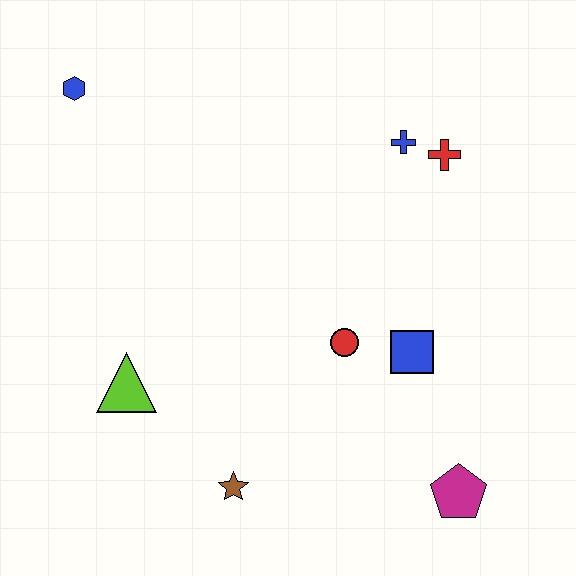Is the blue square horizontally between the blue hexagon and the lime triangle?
No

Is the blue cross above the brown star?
Yes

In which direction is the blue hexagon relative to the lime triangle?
The blue hexagon is above the lime triangle.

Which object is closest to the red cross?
The blue cross is closest to the red cross.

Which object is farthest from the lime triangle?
The red cross is farthest from the lime triangle.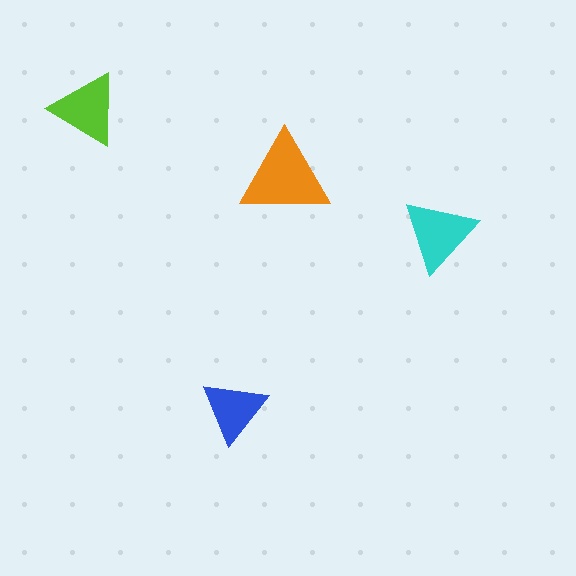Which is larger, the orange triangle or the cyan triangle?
The orange one.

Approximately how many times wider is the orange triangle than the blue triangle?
About 1.5 times wider.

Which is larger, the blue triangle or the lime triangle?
The lime one.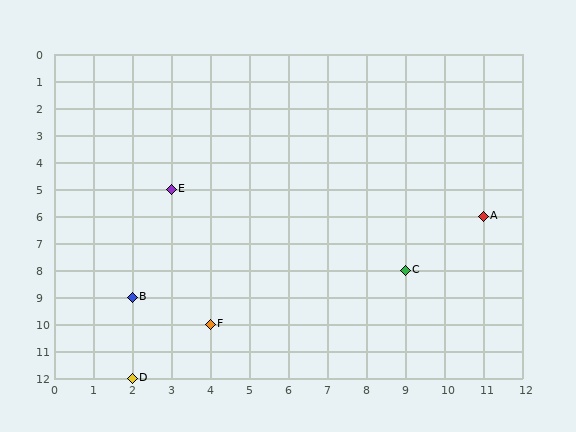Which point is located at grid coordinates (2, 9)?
Point B is at (2, 9).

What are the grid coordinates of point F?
Point F is at grid coordinates (4, 10).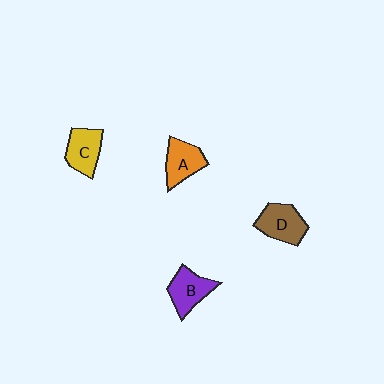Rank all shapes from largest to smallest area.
From largest to smallest: D (brown), B (purple), C (yellow), A (orange).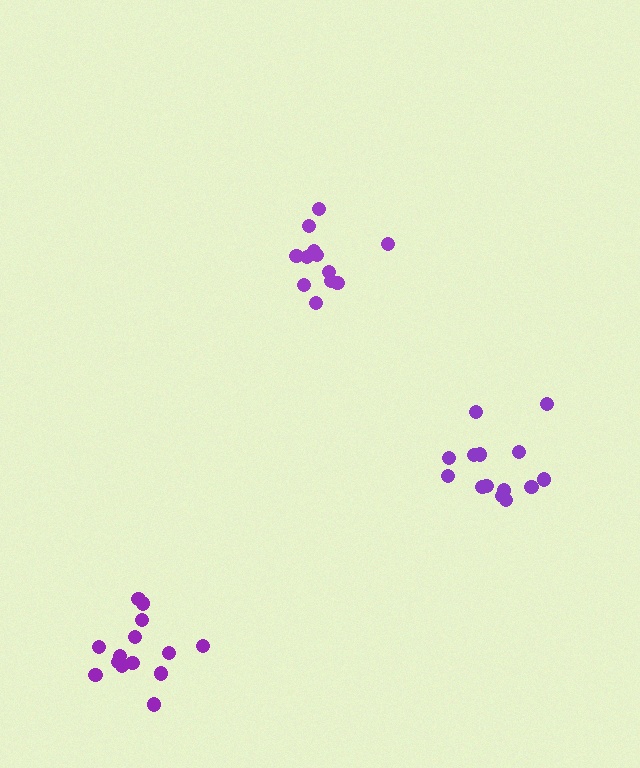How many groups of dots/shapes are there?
There are 3 groups.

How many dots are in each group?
Group 1: 12 dots, Group 2: 14 dots, Group 3: 14 dots (40 total).